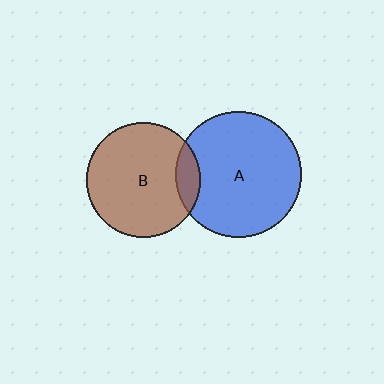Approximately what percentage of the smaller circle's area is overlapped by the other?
Approximately 10%.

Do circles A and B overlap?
Yes.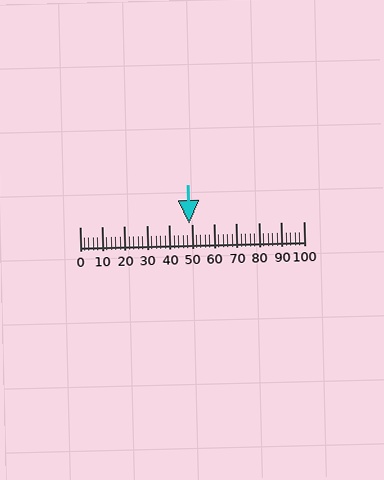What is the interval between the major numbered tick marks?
The major tick marks are spaced 10 units apart.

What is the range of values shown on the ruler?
The ruler shows values from 0 to 100.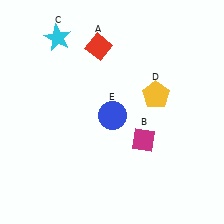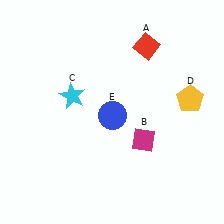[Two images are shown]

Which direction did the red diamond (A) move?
The red diamond (A) moved right.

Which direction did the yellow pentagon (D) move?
The yellow pentagon (D) moved right.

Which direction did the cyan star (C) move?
The cyan star (C) moved down.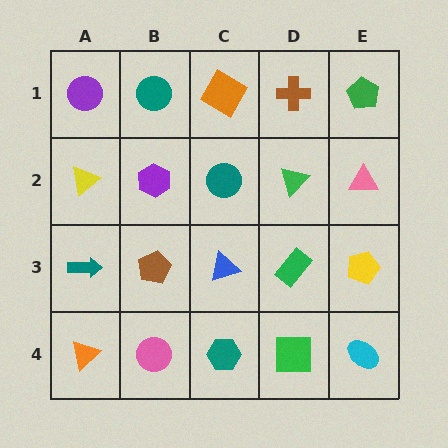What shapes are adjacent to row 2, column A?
A purple circle (row 1, column A), a teal arrow (row 3, column A), a purple hexagon (row 2, column B).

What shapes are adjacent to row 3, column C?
A teal circle (row 2, column C), a teal hexagon (row 4, column C), a brown pentagon (row 3, column B), a green rectangle (row 3, column D).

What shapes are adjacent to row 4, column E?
A yellow pentagon (row 3, column E), a green square (row 4, column D).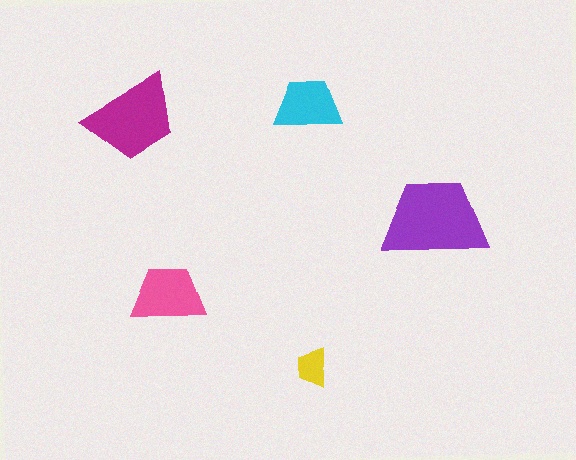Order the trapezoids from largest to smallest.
the purple one, the magenta one, the pink one, the cyan one, the yellow one.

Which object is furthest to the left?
The magenta trapezoid is leftmost.